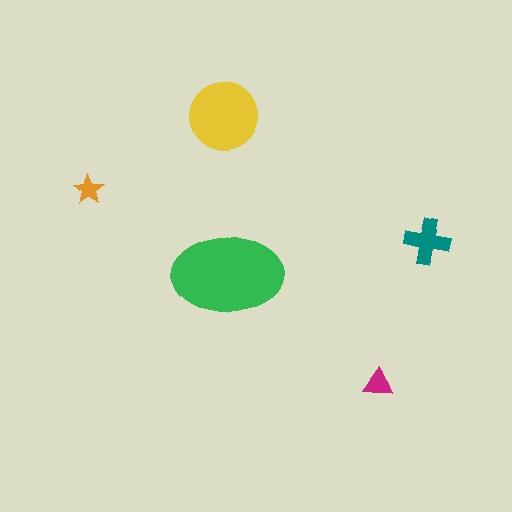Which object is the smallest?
The orange star.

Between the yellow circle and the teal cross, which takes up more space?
The yellow circle.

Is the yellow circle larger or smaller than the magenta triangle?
Larger.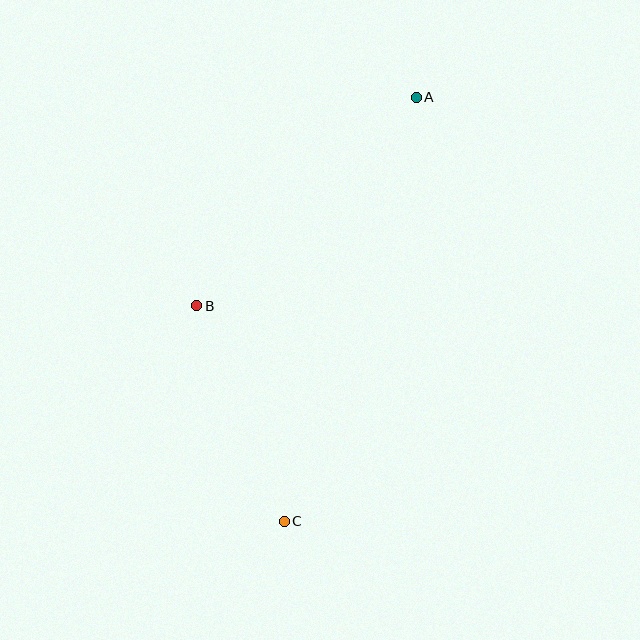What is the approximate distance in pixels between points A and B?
The distance between A and B is approximately 303 pixels.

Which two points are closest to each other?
Points B and C are closest to each other.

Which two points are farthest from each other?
Points A and C are farthest from each other.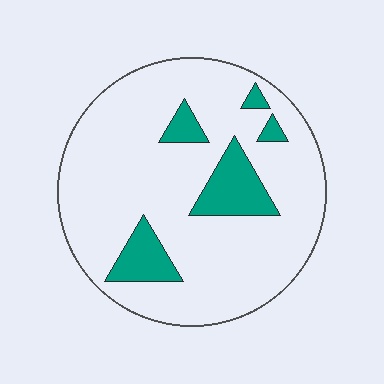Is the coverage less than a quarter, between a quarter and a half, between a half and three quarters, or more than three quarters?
Less than a quarter.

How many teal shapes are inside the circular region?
5.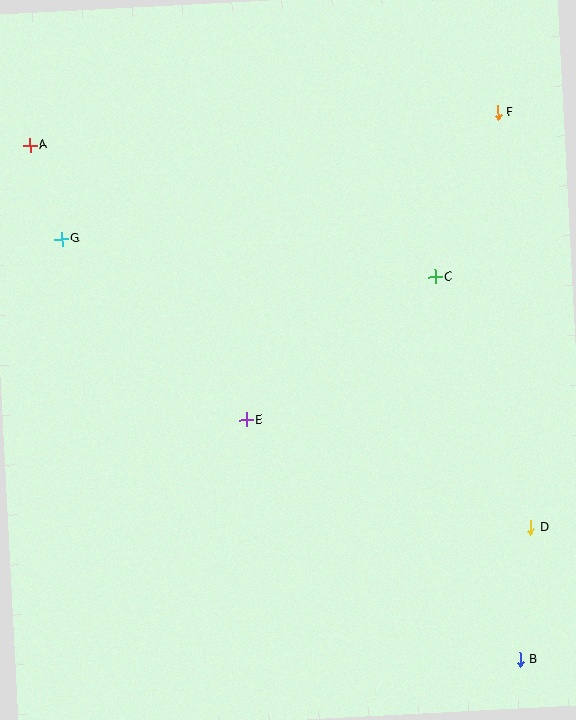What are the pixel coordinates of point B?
Point B is at (520, 660).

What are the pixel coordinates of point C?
Point C is at (435, 277).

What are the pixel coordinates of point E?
Point E is at (246, 420).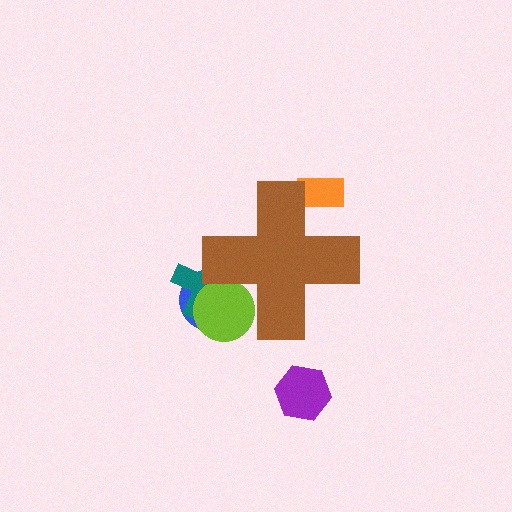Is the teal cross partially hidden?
Yes, the teal cross is partially hidden behind the brown cross.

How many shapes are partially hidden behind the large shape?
4 shapes are partially hidden.